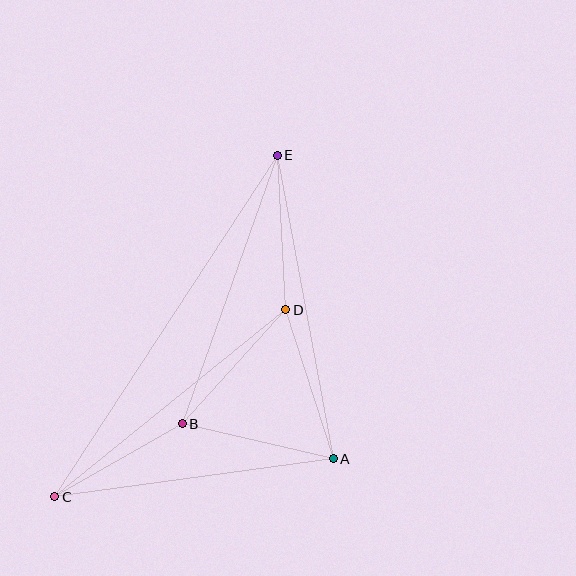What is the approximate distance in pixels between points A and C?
The distance between A and C is approximately 281 pixels.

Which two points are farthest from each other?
Points C and E are farthest from each other.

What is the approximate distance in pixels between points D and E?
The distance between D and E is approximately 155 pixels.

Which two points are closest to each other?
Points B and C are closest to each other.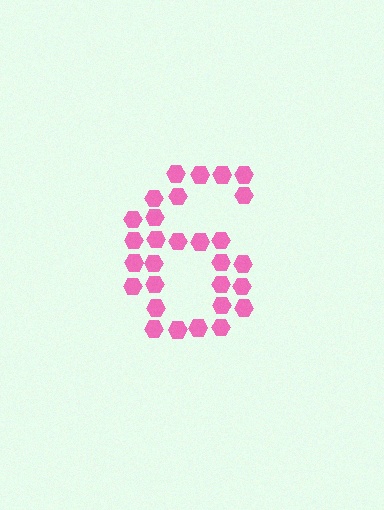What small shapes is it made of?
It is made of small hexagons.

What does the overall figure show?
The overall figure shows the digit 6.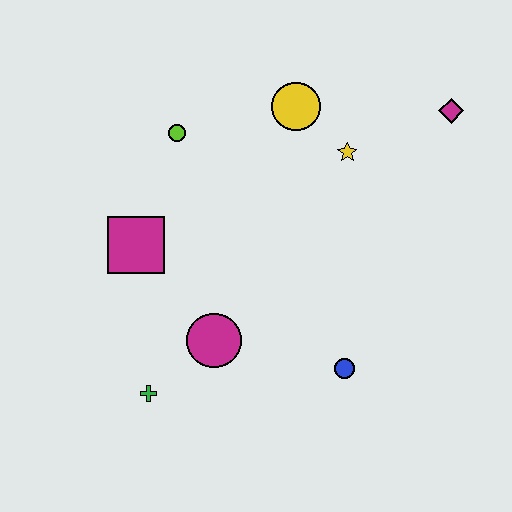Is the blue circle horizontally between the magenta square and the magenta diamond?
Yes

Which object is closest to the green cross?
The magenta circle is closest to the green cross.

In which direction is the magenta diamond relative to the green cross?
The magenta diamond is to the right of the green cross.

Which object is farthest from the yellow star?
The green cross is farthest from the yellow star.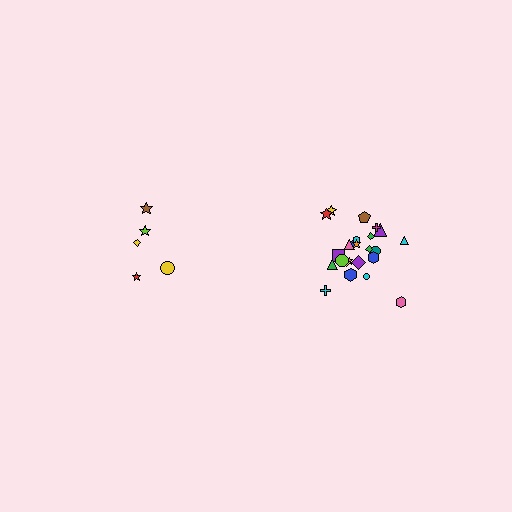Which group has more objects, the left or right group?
The right group.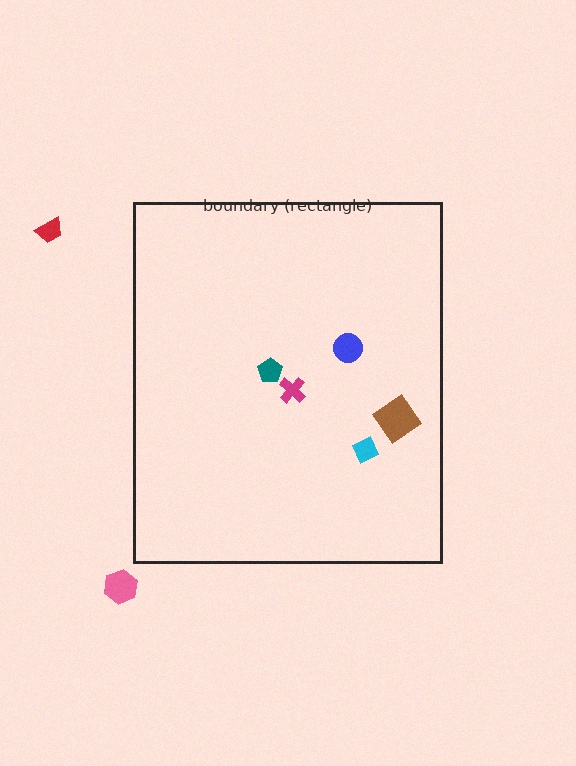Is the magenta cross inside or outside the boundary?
Inside.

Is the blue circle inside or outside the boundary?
Inside.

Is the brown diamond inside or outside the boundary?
Inside.